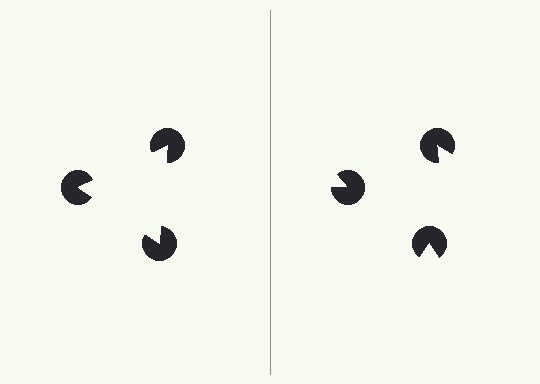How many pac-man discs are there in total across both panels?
6 — 3 on each side.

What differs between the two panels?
The pac-man discs are positioned identically on both sides; only the wedge orientations differ. On the left they align to a triangle; on the right they are misaligned.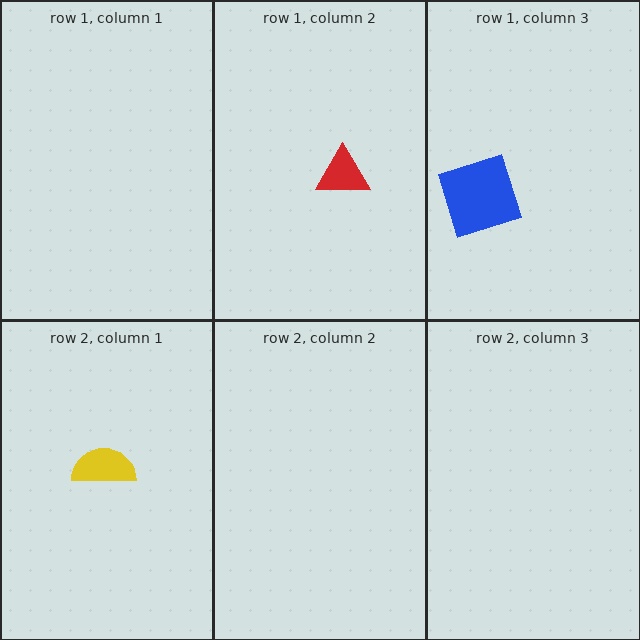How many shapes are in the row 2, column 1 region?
1.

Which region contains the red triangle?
The row 1, column 2 region.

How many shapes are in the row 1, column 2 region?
1.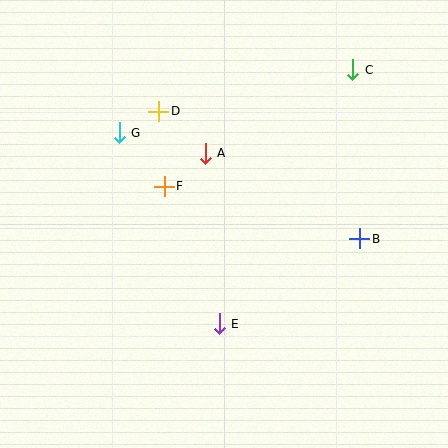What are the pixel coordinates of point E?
Point E is at (219, 324).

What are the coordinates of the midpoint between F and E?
The midpoint between F and E is at (192, 255).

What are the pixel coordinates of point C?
Point C is at (353, 70).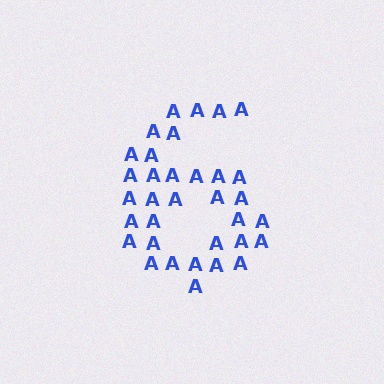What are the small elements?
The small elements are letter A's.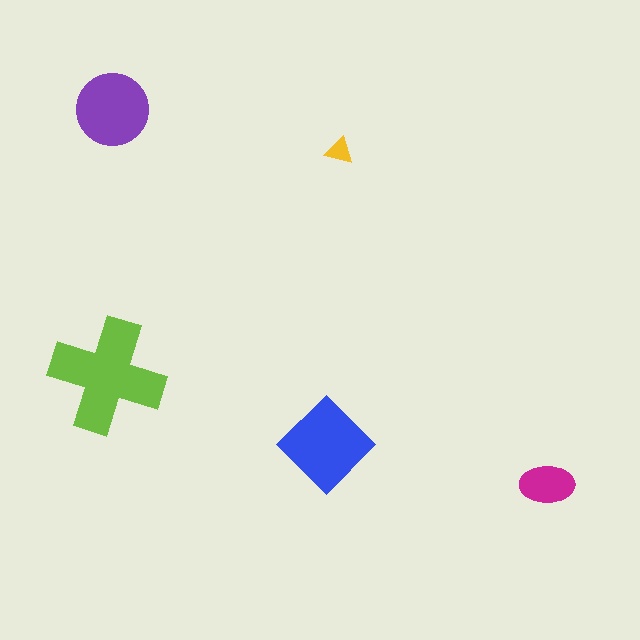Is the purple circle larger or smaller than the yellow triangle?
Larger.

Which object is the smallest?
The yellow triangle.